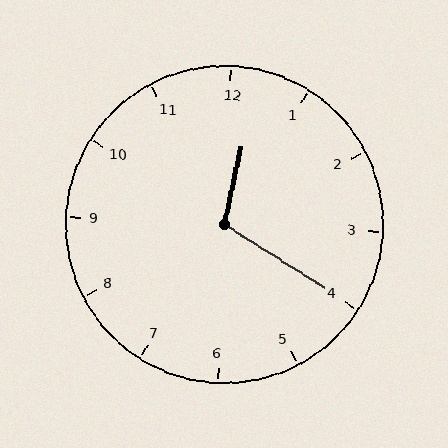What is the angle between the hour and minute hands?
Approximately 110 degrees.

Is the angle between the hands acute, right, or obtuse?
It is obtuse.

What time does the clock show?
12:20.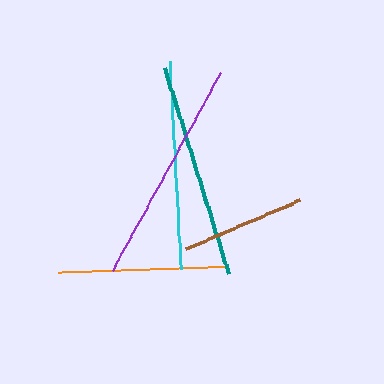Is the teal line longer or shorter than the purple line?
The purple line is longer than the teal line.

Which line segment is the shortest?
The brown line is the shortest at approximately 125 pixels.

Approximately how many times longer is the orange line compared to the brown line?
The orange line is approximately 1.4 times the length of the brown line.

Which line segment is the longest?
The purple line is the longest at approximately 226 pixels.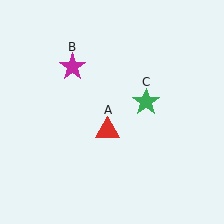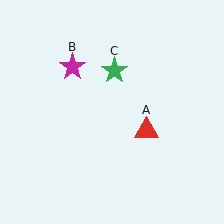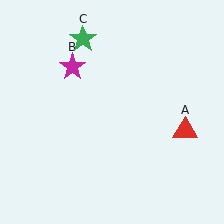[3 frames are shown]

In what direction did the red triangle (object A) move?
The red triangle (object A) moved right.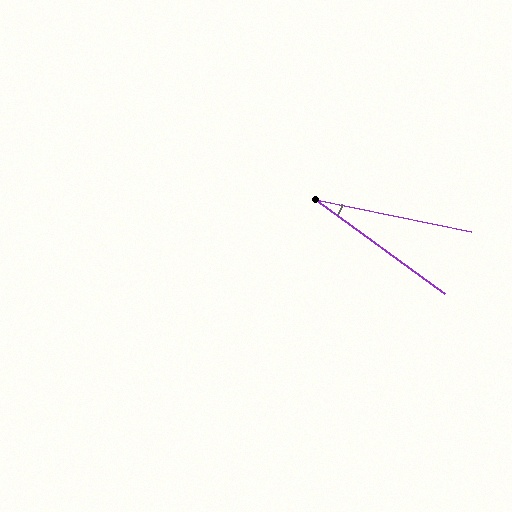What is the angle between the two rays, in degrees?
Approximately 25 degrees.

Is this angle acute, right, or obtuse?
It is acute.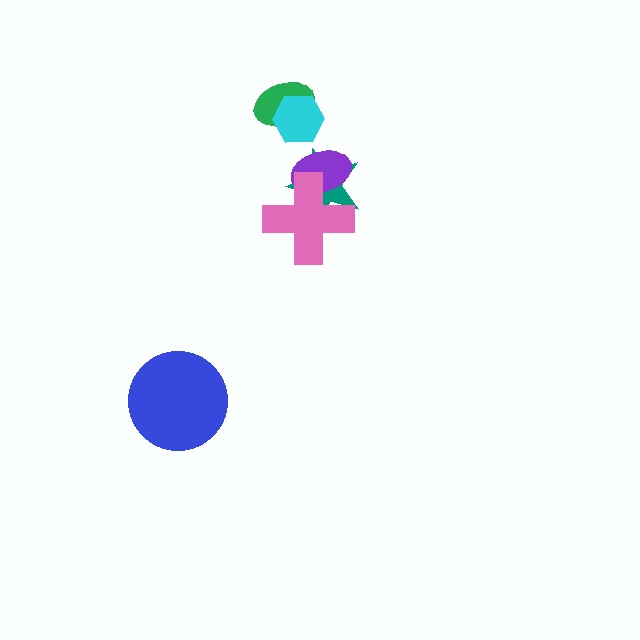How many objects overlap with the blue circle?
0 objects overlap with the blue circle.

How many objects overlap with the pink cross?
2 objects overlap with the pink cross.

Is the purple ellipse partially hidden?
Yes, it is partially covered by another shape.